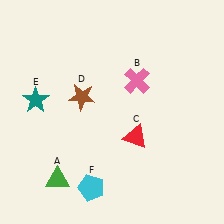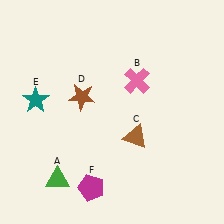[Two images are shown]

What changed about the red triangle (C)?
In Image 1, C is red. In Image 2, it changed to brown.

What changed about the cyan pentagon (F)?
In Image 1, F is cyan. In Image 2, it changed to magenta.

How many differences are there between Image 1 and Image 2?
There are 2 differences between the two images.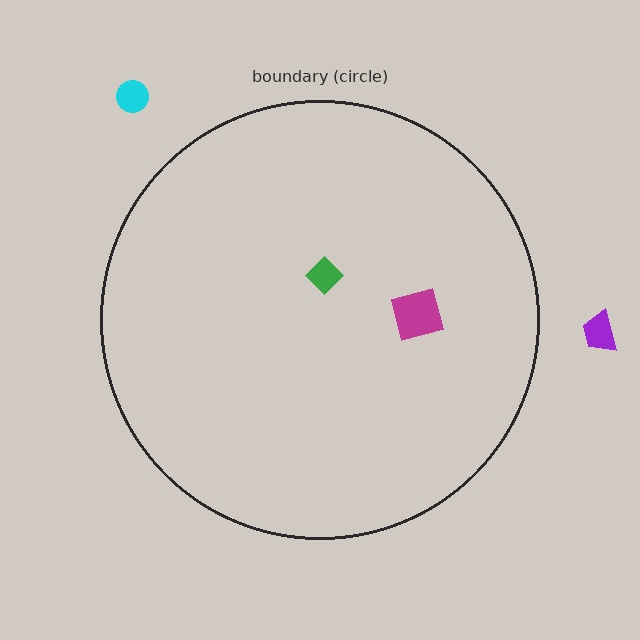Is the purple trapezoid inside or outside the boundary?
Outside.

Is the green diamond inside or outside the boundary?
Inside.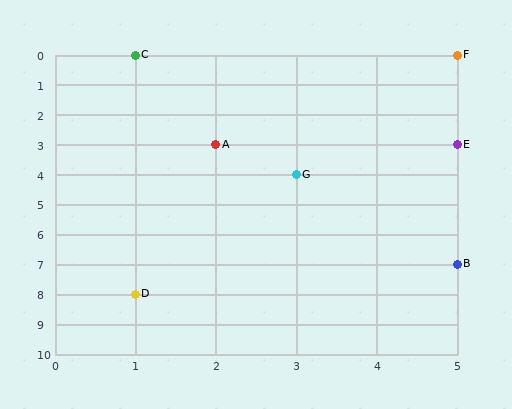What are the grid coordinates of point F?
Point F is at grid coordinates (5, 0).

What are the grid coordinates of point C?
Point C is at grid coordinates (1, 0).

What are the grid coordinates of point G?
Point G is at grid coordinates (3, 4).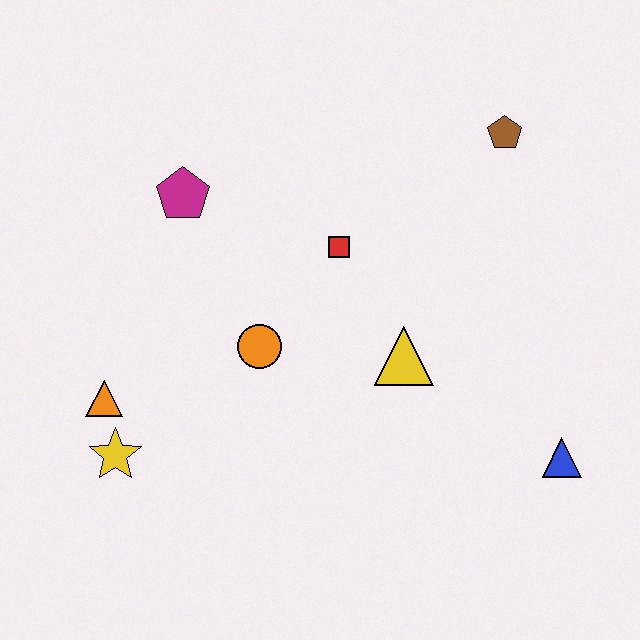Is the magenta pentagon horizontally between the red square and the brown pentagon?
No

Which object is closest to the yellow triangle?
The red square is closest to the yellow triangle.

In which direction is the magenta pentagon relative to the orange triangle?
The magenta pentagon is above the orange triangle.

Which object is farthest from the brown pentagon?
The yellow star is farthest from the brown pentagon.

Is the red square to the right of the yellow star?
Yes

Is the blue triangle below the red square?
Yes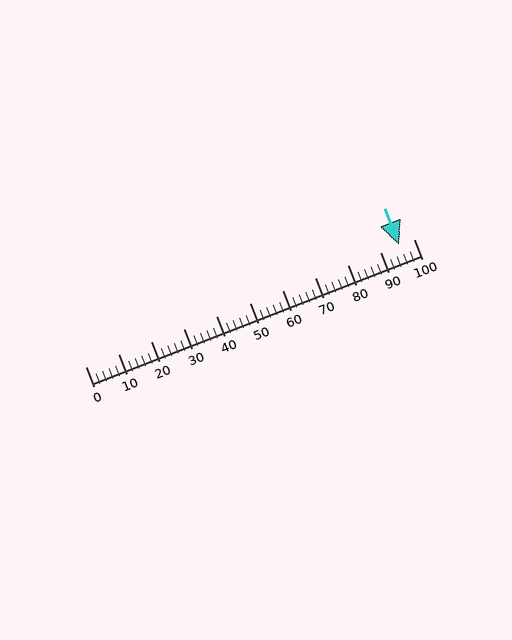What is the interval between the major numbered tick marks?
The major tick marks are spaced 10 units apart.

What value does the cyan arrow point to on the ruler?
The cyan arrow points to approximately 96.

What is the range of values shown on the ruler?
The ruler shows values from 0 to 100.